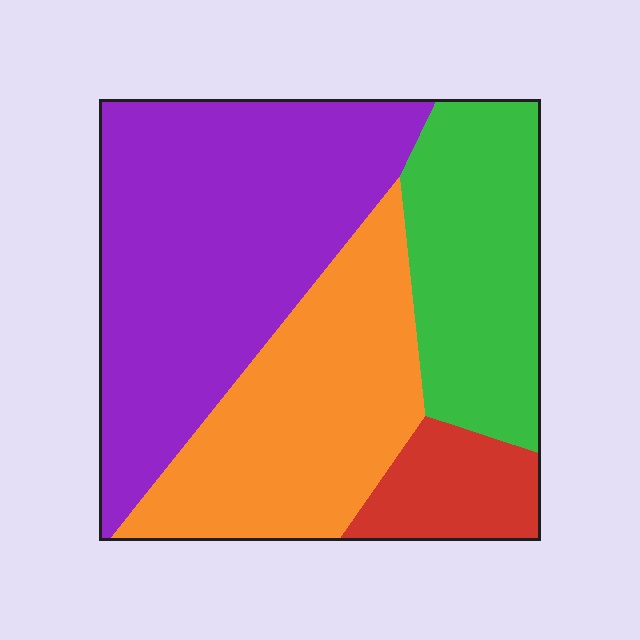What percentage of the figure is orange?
Orange covers 28% of the figure.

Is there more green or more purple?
Purple.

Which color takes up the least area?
Red, at roughly 10%.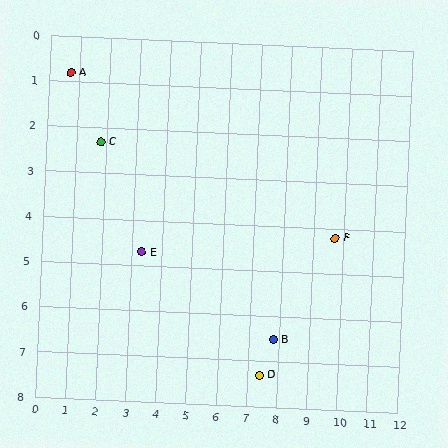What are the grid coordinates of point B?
Point B is at approximately (7.8, 6.5).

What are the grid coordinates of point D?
Point D is at approximately (7.4, 7.3).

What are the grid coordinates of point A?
Point A is at approximately (0.7, 0.8).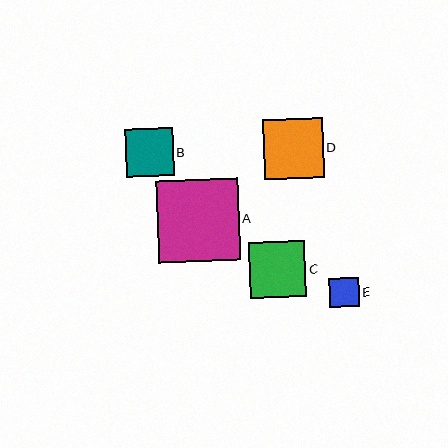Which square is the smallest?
Square E is the smallest with a size of approximately 30 pixels.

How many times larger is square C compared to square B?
Square C is approximately 1.2 times the size of square B.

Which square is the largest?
Square A is the largest with a size of approximately 82 pixels.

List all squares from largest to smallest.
From largest to smallest: A, D, C, B, E.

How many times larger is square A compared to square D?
Square A is approximately 1.4 times the size of square D.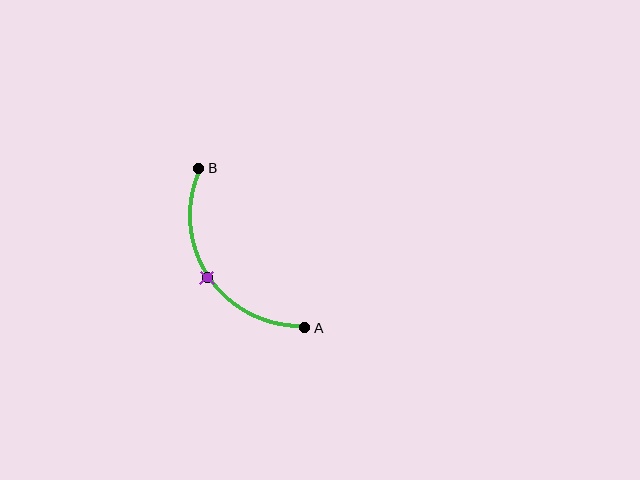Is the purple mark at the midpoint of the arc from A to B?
Yes. The purple mark lies on the arc at equal arc-length from both A and B — it is the arc midpoint.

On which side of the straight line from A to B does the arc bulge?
The arc bulges to the left of the straight line connecting A and B.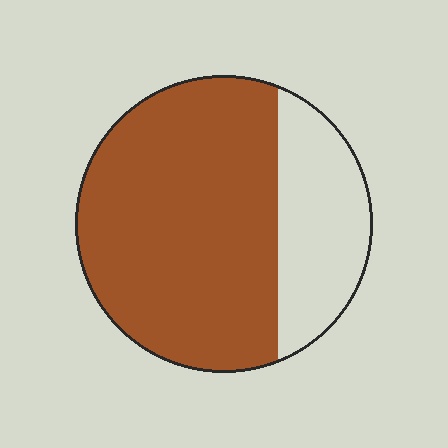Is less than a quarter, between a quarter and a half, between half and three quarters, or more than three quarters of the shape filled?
Between half and three quarters.